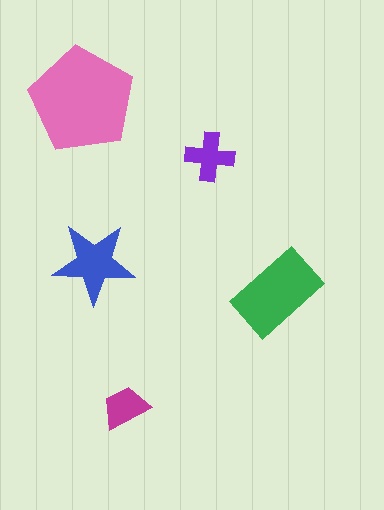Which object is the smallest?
The magenta trapezoid.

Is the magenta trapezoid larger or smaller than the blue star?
Smaller.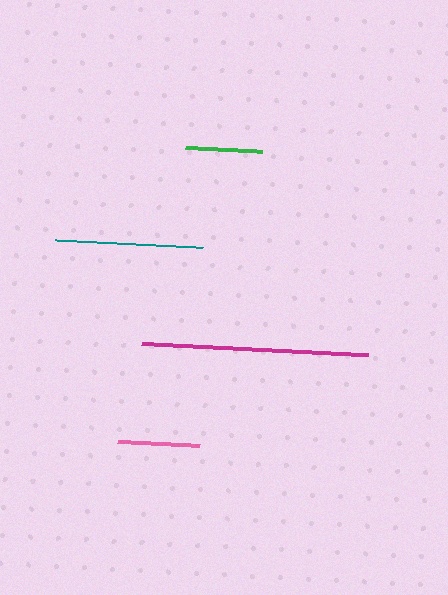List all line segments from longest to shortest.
From longest to shortest: magenta, teal, pink, green.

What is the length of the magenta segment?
The magenta segment is approximately 227 pixels long.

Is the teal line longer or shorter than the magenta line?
The magenta line is longer than the teal line.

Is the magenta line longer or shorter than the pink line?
The magenta line is longer than the pink line.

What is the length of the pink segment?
The pink segment is approximately 82 pixels long.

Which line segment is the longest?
The magenta line is the longest at approximately 227 pixels.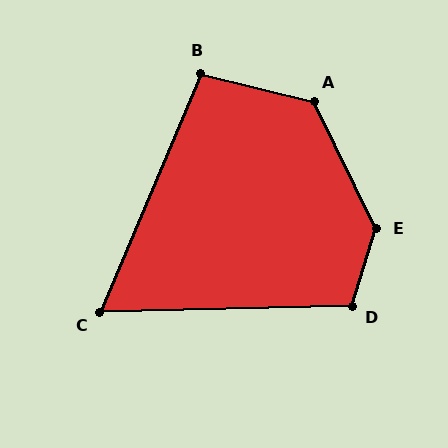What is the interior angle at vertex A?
Approximately 130 degrees (obtuse).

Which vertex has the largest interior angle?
E, at approximately 137 degrees.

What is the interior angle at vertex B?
Approximately 99 degrees (obtuse).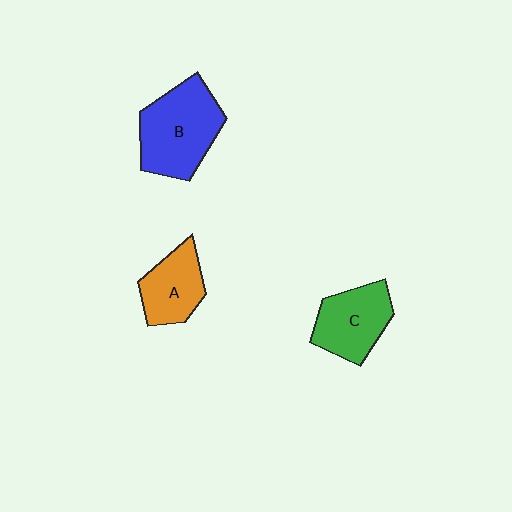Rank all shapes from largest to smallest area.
From largest to smallest: B (blue), C (green), A (orange).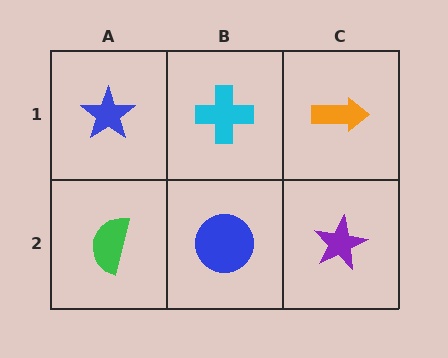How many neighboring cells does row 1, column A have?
2.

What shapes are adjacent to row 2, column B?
A cyan cross (row 1, column B), a green semicircle (row 2, column A), a purple star (row 2, column C).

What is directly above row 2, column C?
An orange arrow.